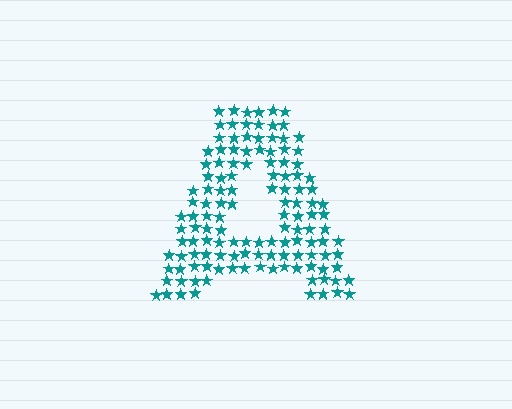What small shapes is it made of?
It is made of small stars.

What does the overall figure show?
The overall figure shows the letter A.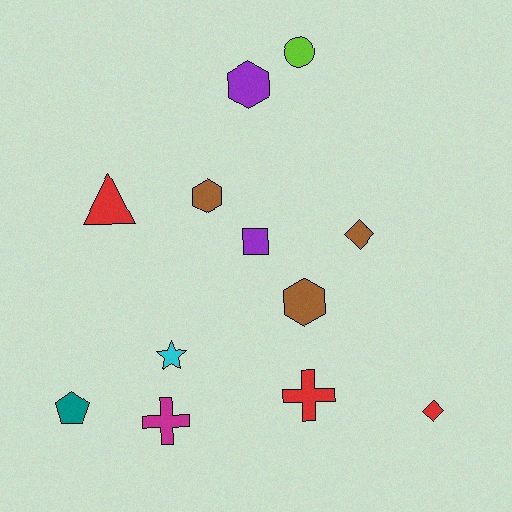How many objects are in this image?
There are 12 objects.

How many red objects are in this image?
There are 3 red objects.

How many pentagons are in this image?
There is 1 pentagon.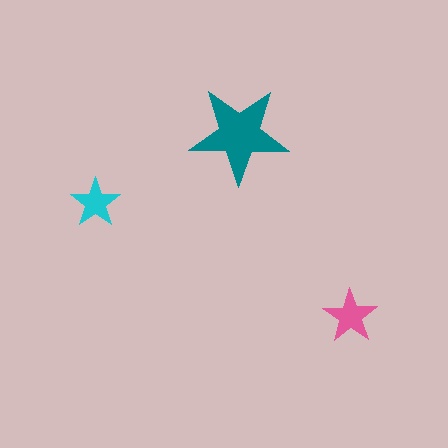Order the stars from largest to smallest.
the teal one, the pink one, the cyan one.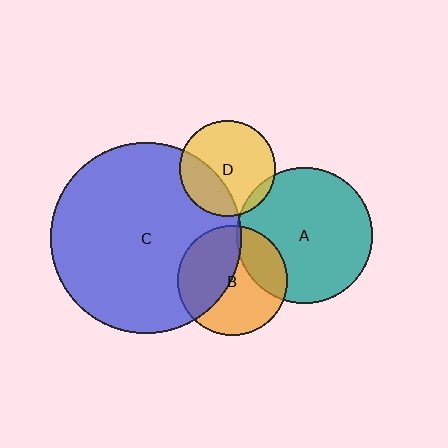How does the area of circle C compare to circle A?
Approximately 2.0 times.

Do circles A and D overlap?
Yes.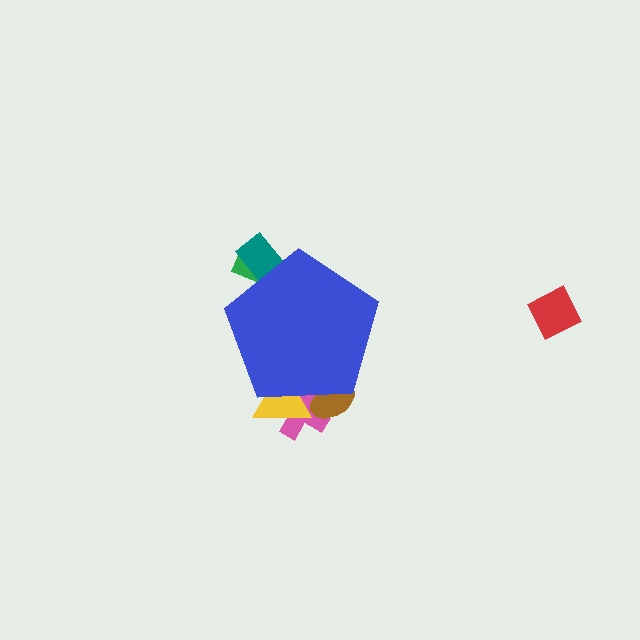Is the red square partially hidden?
No, the red square is fully visible.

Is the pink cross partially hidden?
Yes, the pink cross is partially hidden behind the blue pentagon.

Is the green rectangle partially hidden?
Yes, the green rectangle is partially hidden behind the blue pentagon.